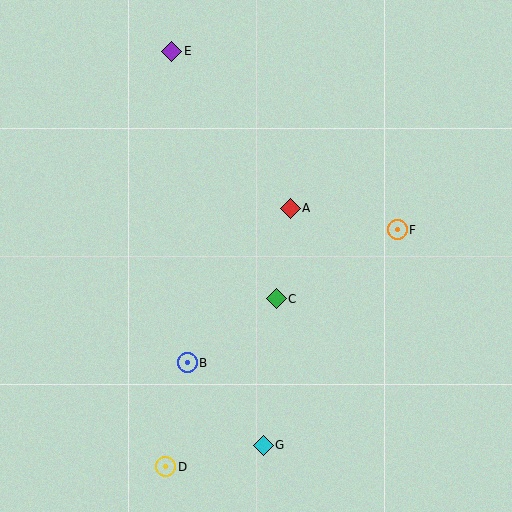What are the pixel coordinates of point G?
Point G is at (263, 445).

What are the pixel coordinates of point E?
Point E is at (172, 51).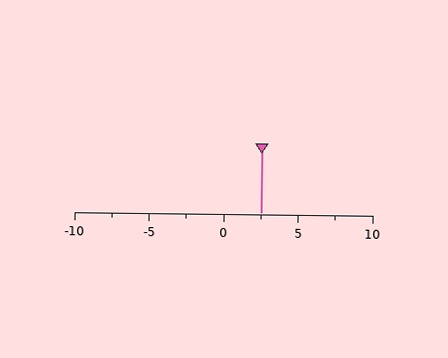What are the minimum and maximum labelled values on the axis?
The axis runs from -10 to 10.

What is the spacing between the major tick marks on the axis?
The major ticks are spaced 5 apart.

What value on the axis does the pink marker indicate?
The marker indicates approximately 2.5.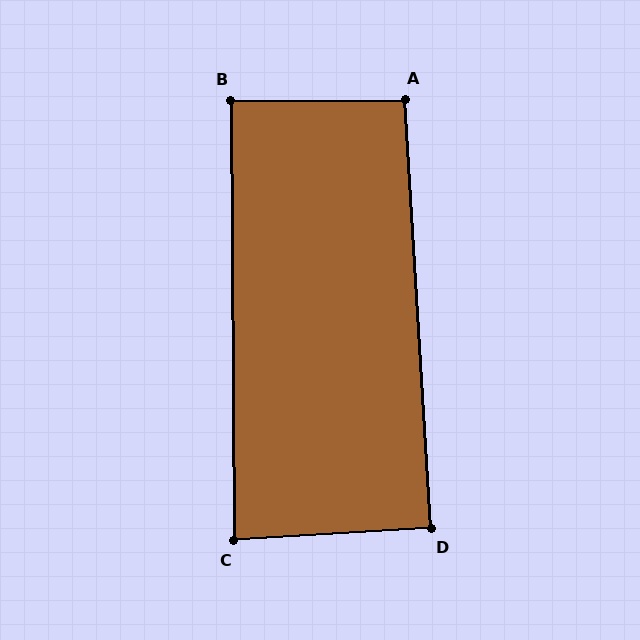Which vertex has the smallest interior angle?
C, at approximately 87 degrees.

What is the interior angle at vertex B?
Approximately 90 degrees (approximately right).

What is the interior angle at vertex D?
Approximately 90 degrees (approximately right).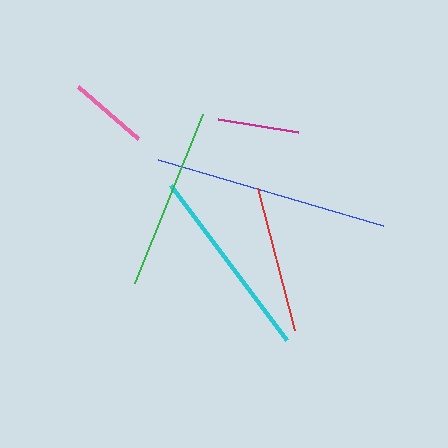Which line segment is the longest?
The blue line is the longest at approximately 235 pixels.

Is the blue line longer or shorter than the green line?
The blue line is longer than the green line.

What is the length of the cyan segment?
The cyan segment is approximately 193 pixels long.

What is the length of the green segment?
The green segment is approximately 181 pixels long.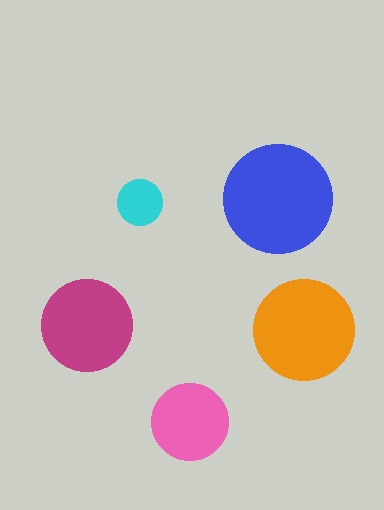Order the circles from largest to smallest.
the blue one, the orange one, the magenta one, the pink one, the cyan one.